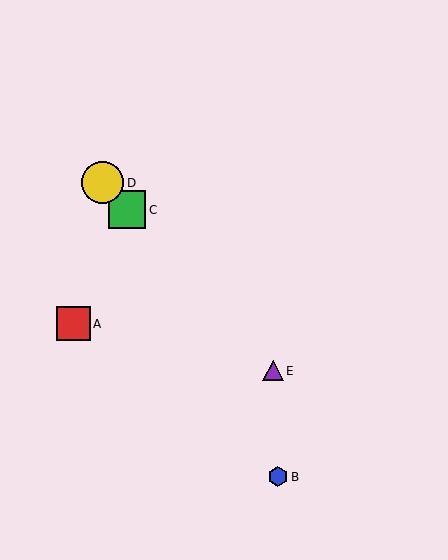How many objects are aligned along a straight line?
3 objects (C, D, E) are aligned along a straight line.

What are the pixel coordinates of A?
Object A is at (73, 324).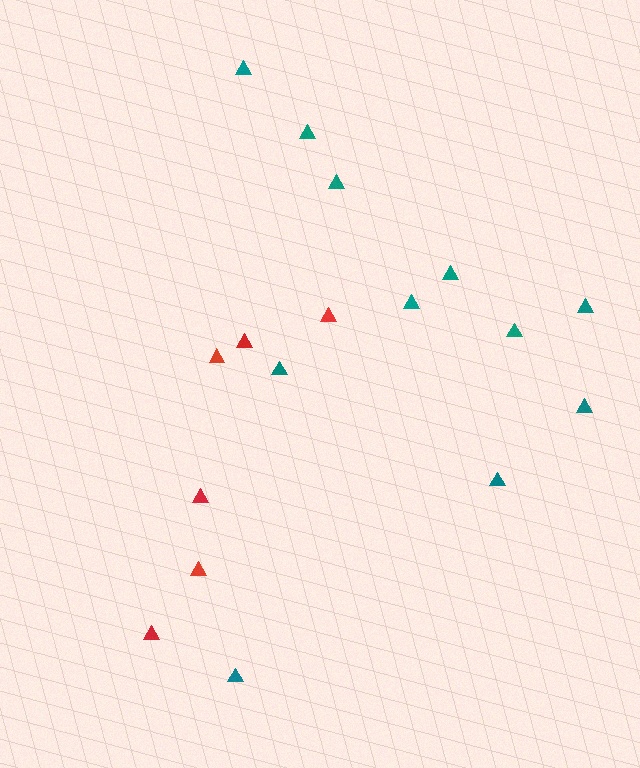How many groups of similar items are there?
There are 2 groups: one group of teal triangles (11) and one group of red triangles (6).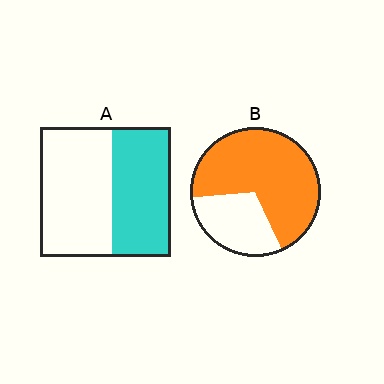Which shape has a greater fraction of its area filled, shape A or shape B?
Shape B.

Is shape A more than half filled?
No.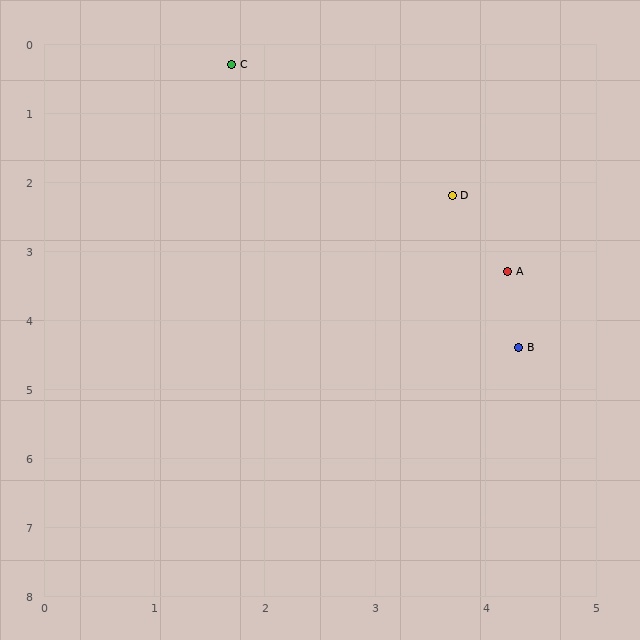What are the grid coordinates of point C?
Point C is at approximately (1.7, 0.3).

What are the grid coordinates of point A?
Point A is at approximately (4.2, 3.3).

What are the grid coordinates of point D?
Point D is at approximately (3.7, 2.2).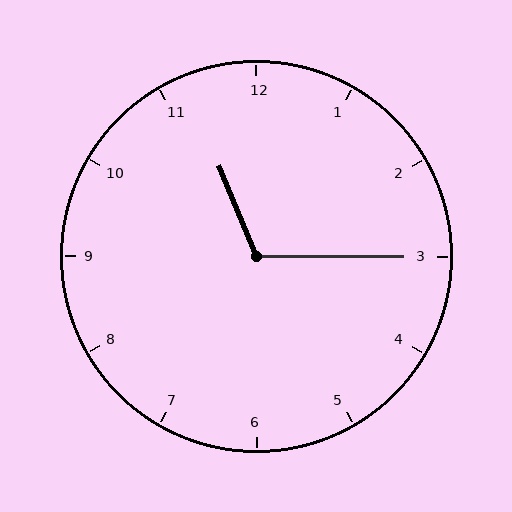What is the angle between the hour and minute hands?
Approximately 112 degrees.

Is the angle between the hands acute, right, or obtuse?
It is obtuse.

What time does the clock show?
11:15.